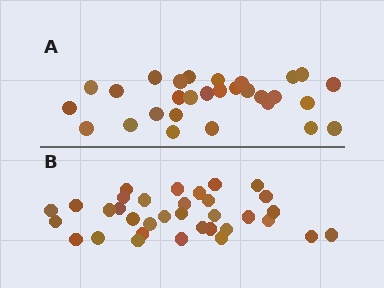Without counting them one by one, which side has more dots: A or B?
Region B (the bottom region) has more dots.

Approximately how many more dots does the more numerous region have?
Region B has about 5 more dots than region A.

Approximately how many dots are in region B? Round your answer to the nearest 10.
About 30 dots. (The exact count is 34, which rounds to 30.)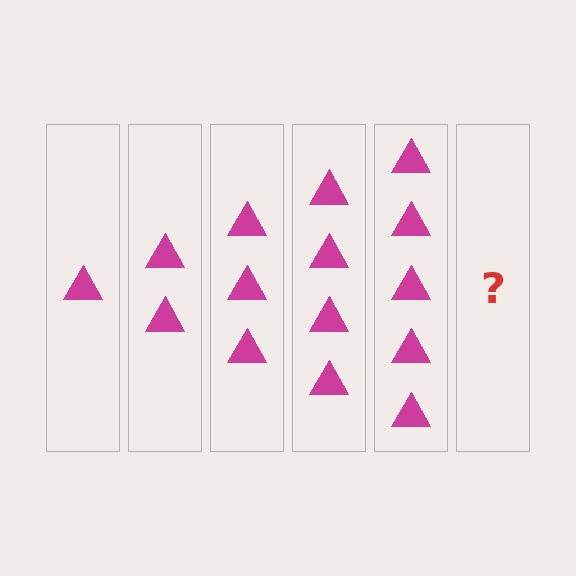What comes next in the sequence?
The next element should be 6 triangles.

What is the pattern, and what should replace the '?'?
The pattern is that each step adds one more triangle. The '?' should be 6 triangles.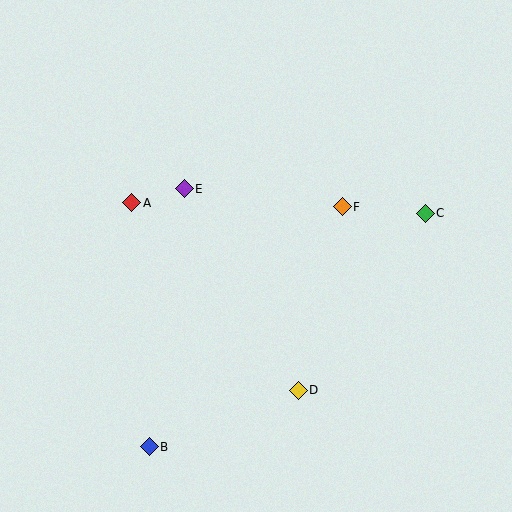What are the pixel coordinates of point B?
Point B is at (149, 447).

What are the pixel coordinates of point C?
Point C is at (425, 213).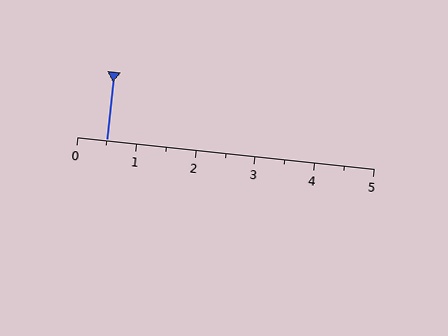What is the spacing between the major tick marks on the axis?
The major ticks are spaced 1 apart.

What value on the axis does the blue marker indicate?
The marker indicates approximately 0.5.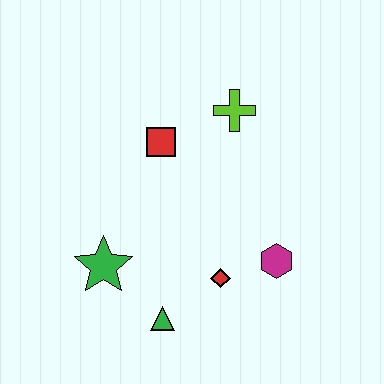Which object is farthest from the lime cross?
The green triangle is farthest from the lime cross.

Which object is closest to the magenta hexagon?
The red diamond is closest to the magenta hexagon.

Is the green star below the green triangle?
No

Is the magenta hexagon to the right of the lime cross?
Yes